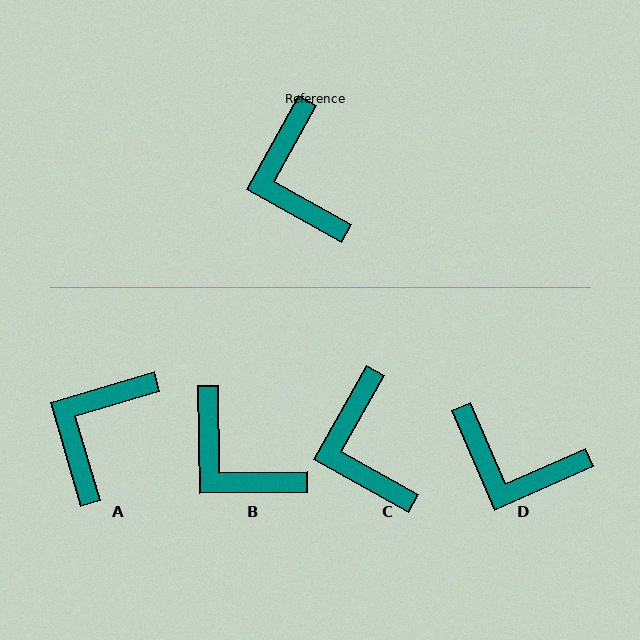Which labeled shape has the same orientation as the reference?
C.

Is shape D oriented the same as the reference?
No, it is off by about 53 degrees.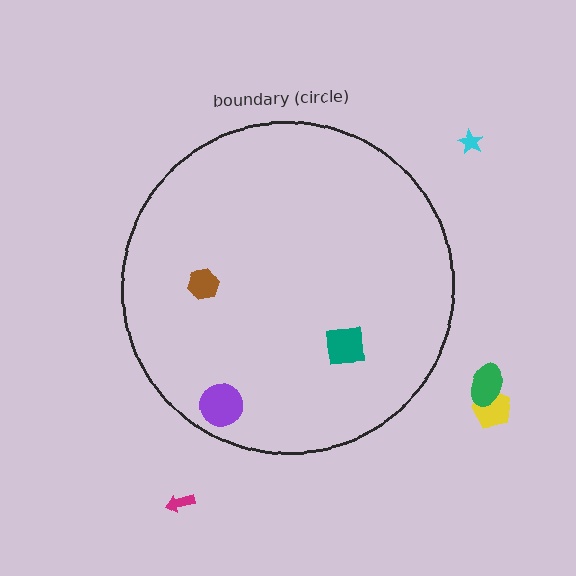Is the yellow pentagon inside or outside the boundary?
Outside.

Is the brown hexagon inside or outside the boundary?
Inside.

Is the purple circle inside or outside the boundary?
Inside.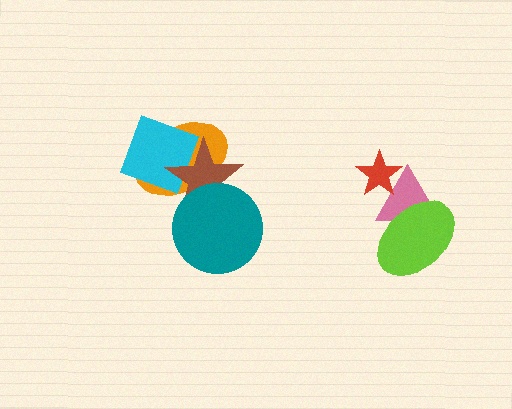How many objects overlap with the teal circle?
2 objects overlap with the teal circle.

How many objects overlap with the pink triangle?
2 objects overlap with the pink triangle.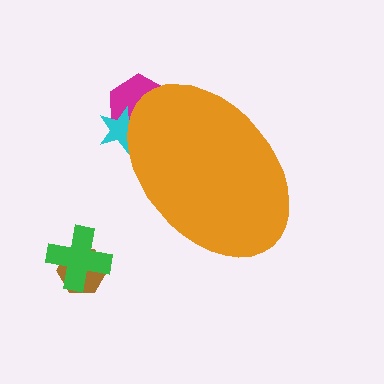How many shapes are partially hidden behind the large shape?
2 shapes are partially hidden.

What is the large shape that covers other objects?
An orange ellipse.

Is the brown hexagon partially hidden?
No, the brown hexagon is fully visible.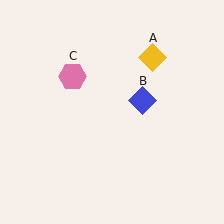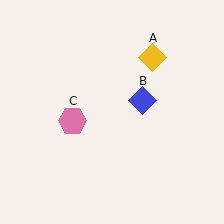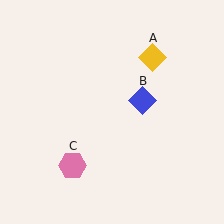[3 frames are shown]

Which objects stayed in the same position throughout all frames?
Yellow diamond (object A) and blue diamond (object B) remained stationary.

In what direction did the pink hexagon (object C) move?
The pink hexagon (object C) moved down.